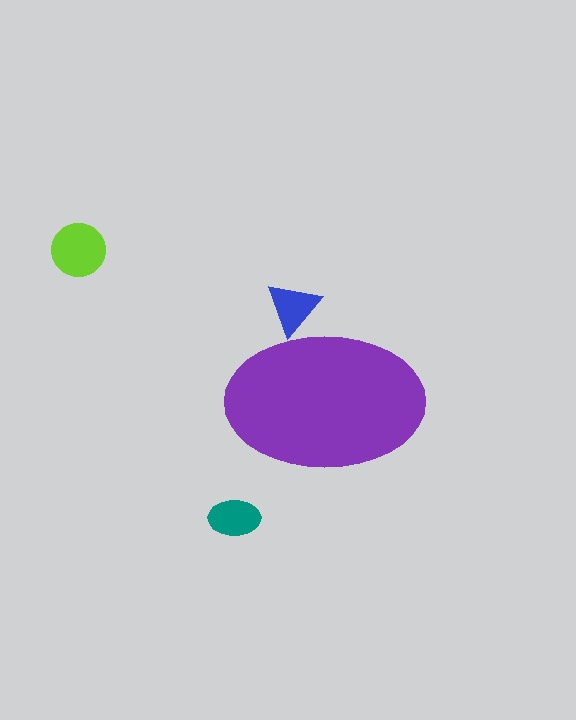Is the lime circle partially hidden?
No, the lime circle is fully visible.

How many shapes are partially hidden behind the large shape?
1 shape is partially hidden.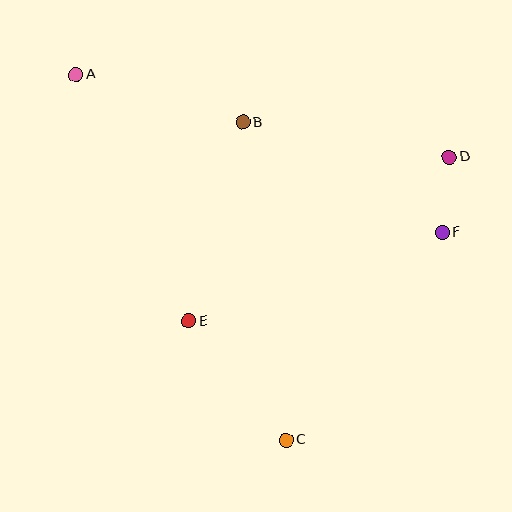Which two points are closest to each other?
Points D and F are closest to each other.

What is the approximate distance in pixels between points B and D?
The distance between B and D is approximately 209 pixels.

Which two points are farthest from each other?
Points A and C are farthest from each other.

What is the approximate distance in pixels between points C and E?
The distance between C and E is approximately 154 pixels.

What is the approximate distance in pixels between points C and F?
The distance between C and F is approximately 260 pixels.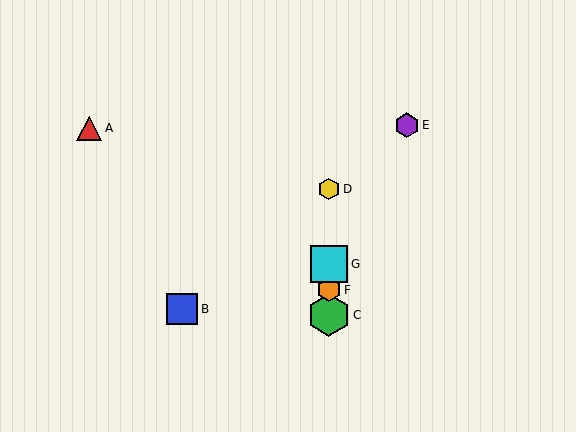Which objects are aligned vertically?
Objects C, D, F, G are aligned vertically.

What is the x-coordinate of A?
Object A is at x≈89.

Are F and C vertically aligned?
Yes, both are at x≈329.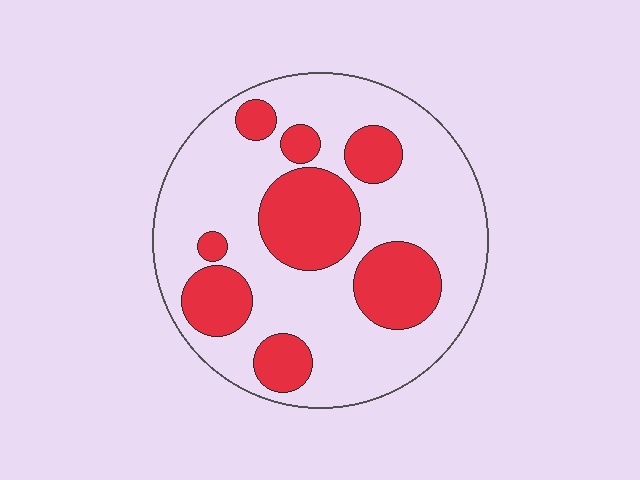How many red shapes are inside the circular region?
8.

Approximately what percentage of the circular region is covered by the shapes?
Approximately 30%.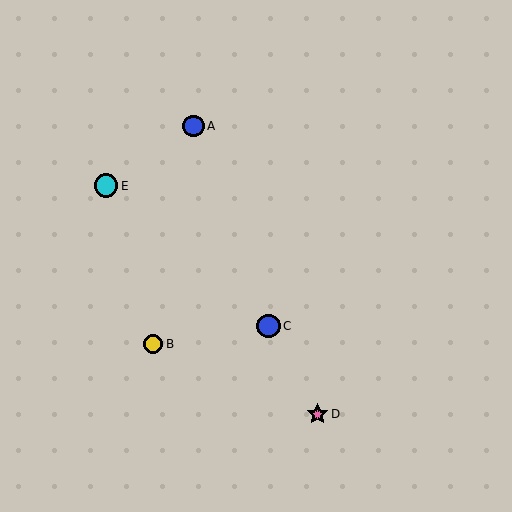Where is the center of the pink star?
The center of the pink star is at (317, 414).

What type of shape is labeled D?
Shape D is a pink star.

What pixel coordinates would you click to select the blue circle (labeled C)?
Click at (268, 326) to select the blue circle C.